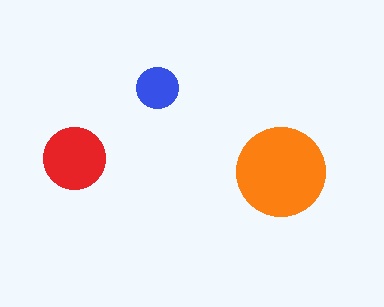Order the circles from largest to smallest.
the orange one, the red one, the blue one.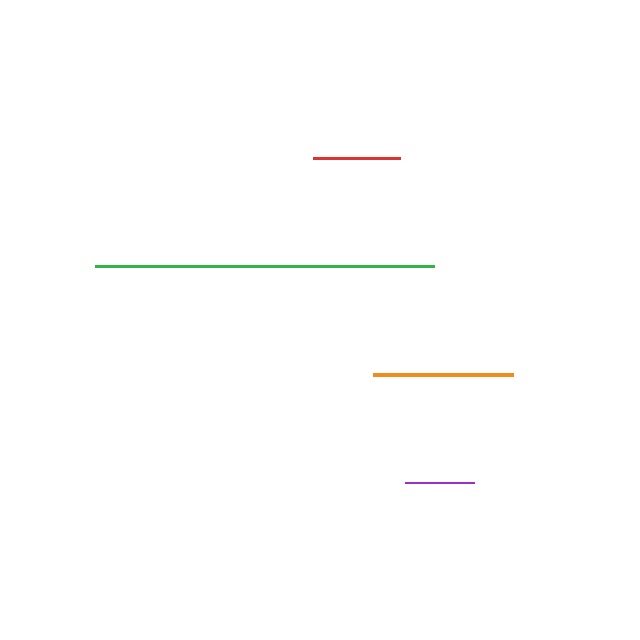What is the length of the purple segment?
The purple segment is approximately 68 pixels long.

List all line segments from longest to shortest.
From longest to shortest: green, orange, red, purple.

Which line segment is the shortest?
The purple line is the shortest at approximately 68 pixels.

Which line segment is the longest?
The green line is the longest at approximately 339 pixels.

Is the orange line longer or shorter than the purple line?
The orange line is longer than the purple line.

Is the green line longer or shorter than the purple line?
The green line is longer than the purple line.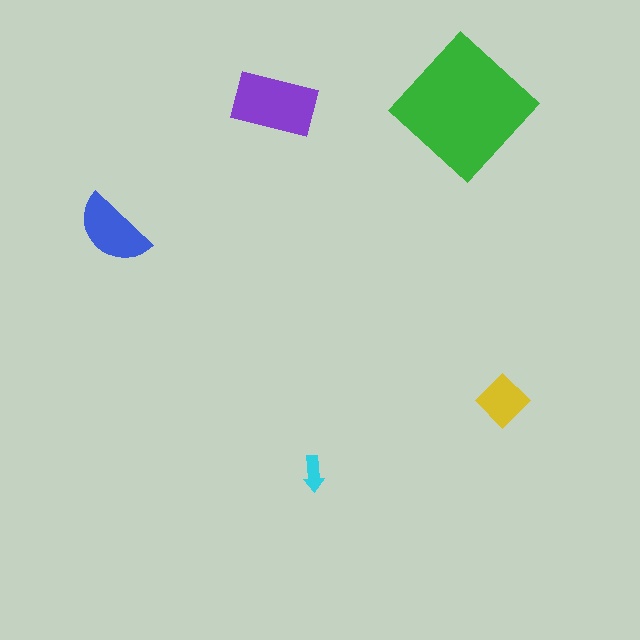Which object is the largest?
The green diamond.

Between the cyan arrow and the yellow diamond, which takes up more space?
The yellow diamond.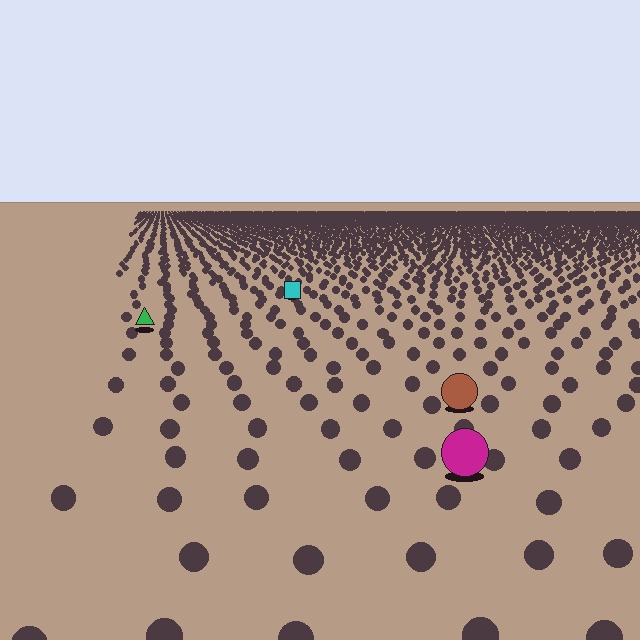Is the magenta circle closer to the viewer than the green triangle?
Yes. The magenta circle is closer — you can tell from the texture gradient: the ground texture is coarser near it.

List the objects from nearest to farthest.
From nearest to farthest: the magenta circle, the brown circle, the green triangle, the cyan square.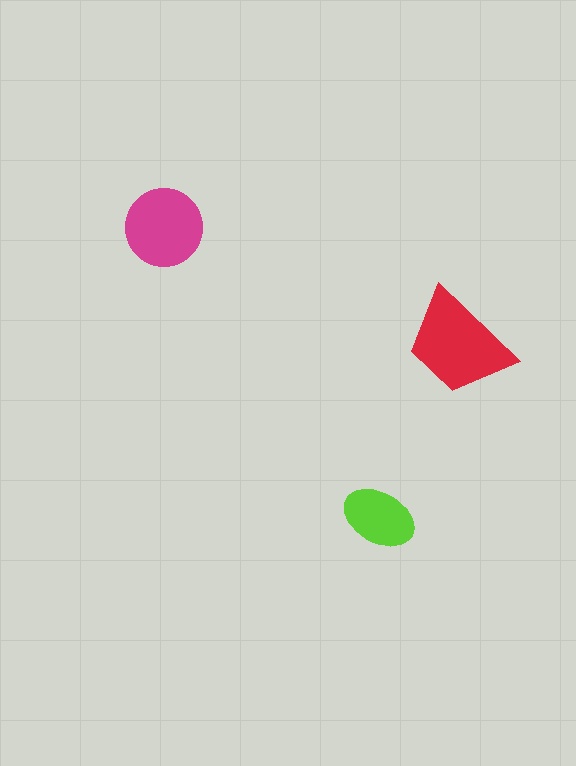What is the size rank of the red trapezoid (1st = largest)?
1st.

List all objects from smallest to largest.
The lime ellipse, the magenta circle, the red trapezoid.